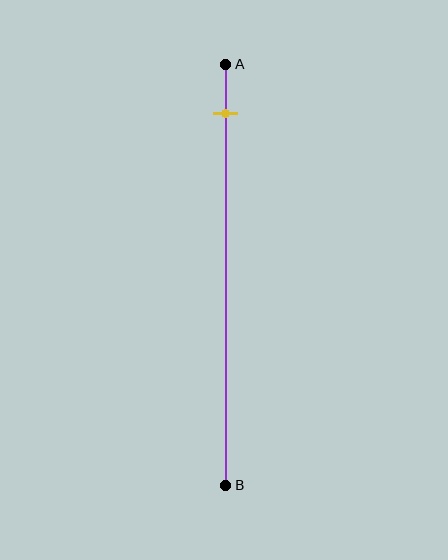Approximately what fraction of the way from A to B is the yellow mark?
The yellow mark is approximately 10% of the way from A to B.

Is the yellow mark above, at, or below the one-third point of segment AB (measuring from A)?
The yellow mark is above the one-third point of segment AB.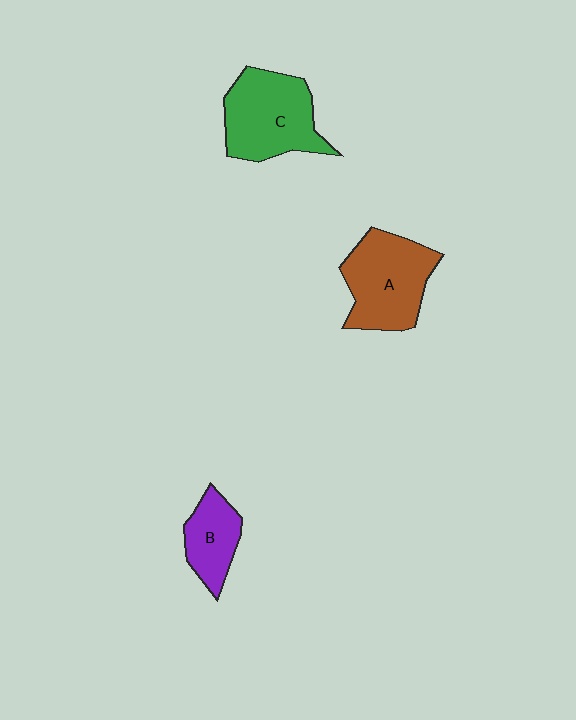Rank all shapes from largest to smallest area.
From largest to smallest: C (green), A (brown), B (purple).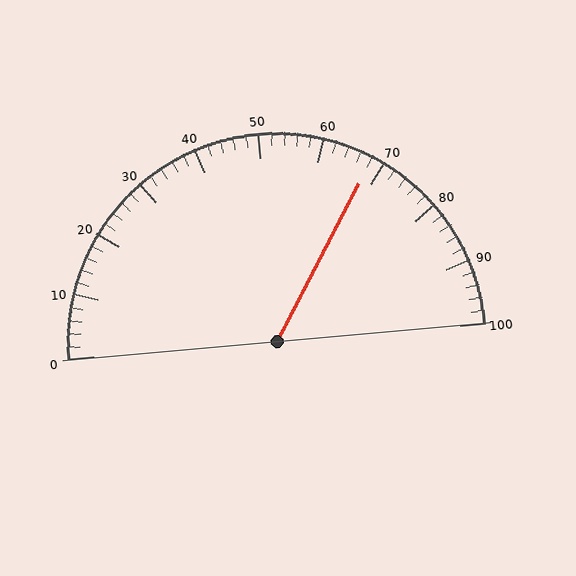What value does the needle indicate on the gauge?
The needle indicates approximately 68.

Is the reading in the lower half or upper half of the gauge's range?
The reading is in the upper half of the range (0 to 100).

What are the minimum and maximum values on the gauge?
The gauge ranges from 0 to 100.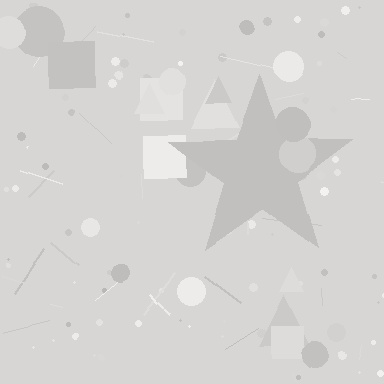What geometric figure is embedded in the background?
A star is embedded in the background.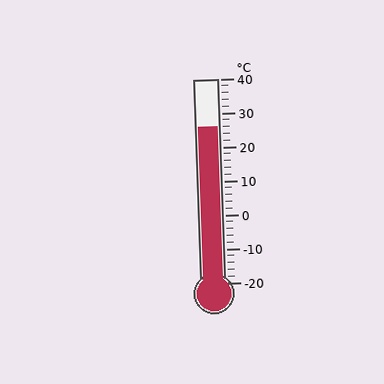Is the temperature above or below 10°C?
The temperature is above 10°C.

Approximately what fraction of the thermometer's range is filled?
The thermometer is filled to approximately 75% of its range.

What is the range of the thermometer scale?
The thermometer scale ranges from -20°C to 40°C.